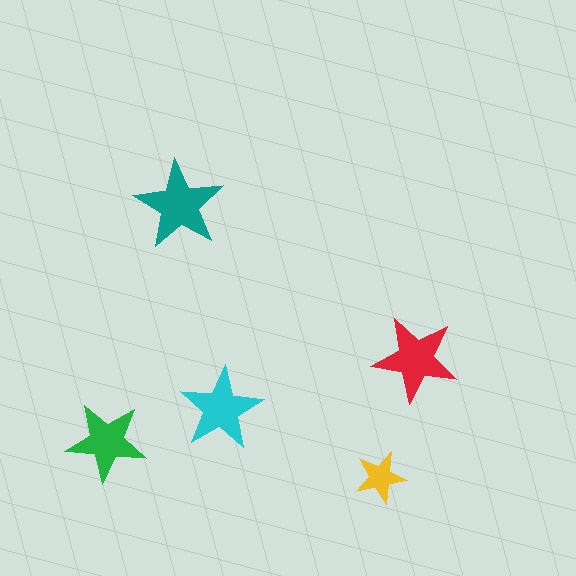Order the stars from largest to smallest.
the teal one, the red one, the cyan one, the green one, the yellow one.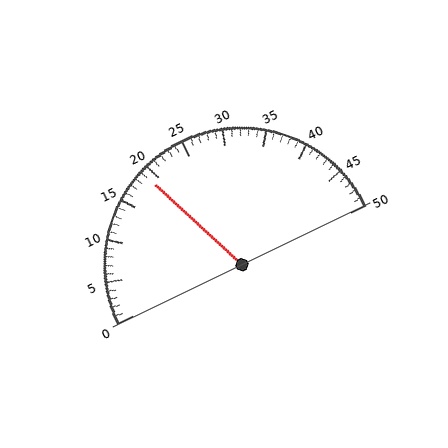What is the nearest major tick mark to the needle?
The nearest major tick mark is 20.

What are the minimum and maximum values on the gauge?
The gauge ranges from 0 to 50.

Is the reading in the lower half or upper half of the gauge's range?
The reading is in the lower half of the range (0 to 50).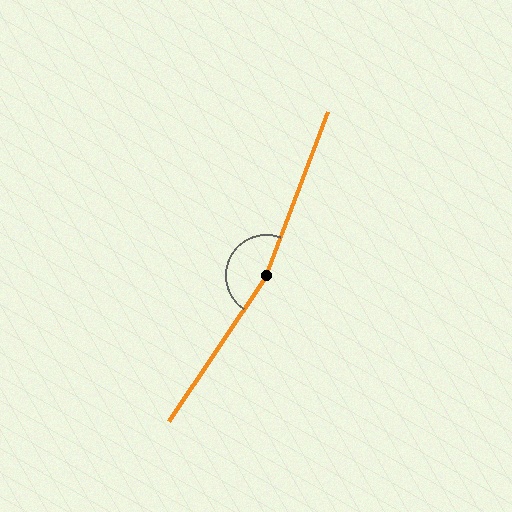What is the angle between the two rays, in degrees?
Approximately 167 degrees.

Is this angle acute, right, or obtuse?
It is obtuse.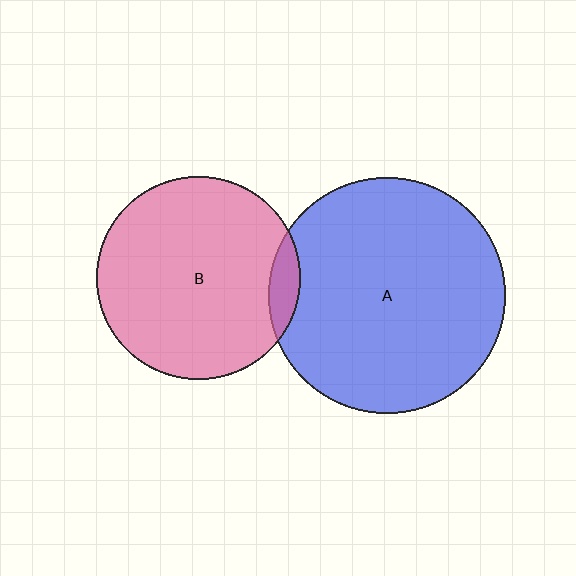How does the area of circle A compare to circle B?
Approximately 1.3 times.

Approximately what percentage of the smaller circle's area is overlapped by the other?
Approximately 5%.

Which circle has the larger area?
Circle A (blue).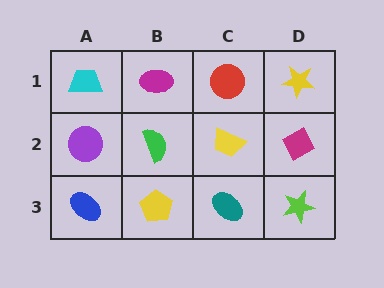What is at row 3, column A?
A blue ellipse.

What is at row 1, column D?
A yellow star.